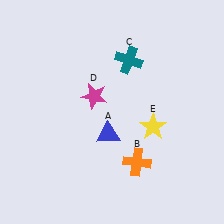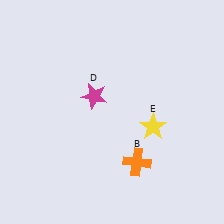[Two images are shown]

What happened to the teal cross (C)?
The teal cross (C) was removed in Image 2. It was in the top-right area of Image 1.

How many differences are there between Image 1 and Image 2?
There are 2 differences between the two images.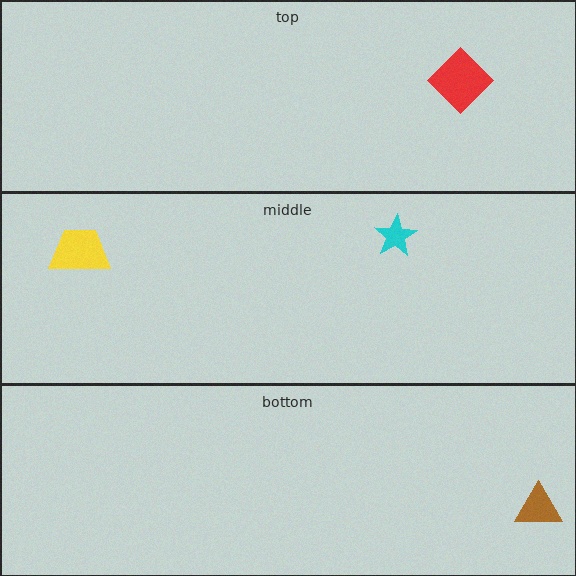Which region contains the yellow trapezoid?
The middle region.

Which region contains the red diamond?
The top region.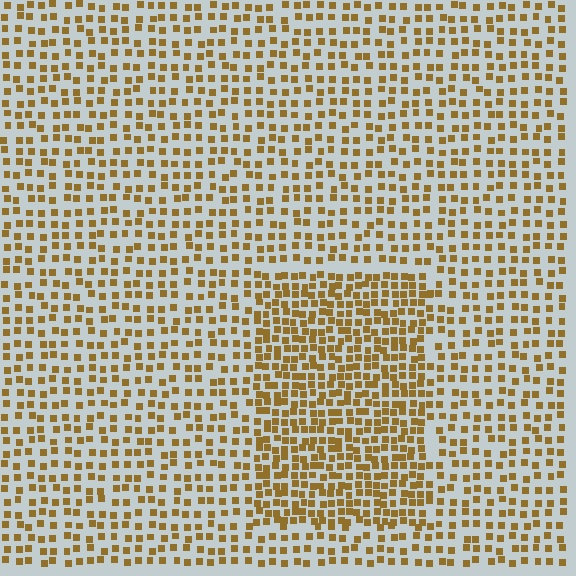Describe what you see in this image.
The image contains small brown elements arranged at two different densities. A rectangle-shaped region is visible where the elements are more densely packed than the surrounding area.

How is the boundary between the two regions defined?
The boundary is defined by a change in element density (approximately 1.8x ratio). All elements are the same color, size, and shape.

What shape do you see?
I see a rectangle.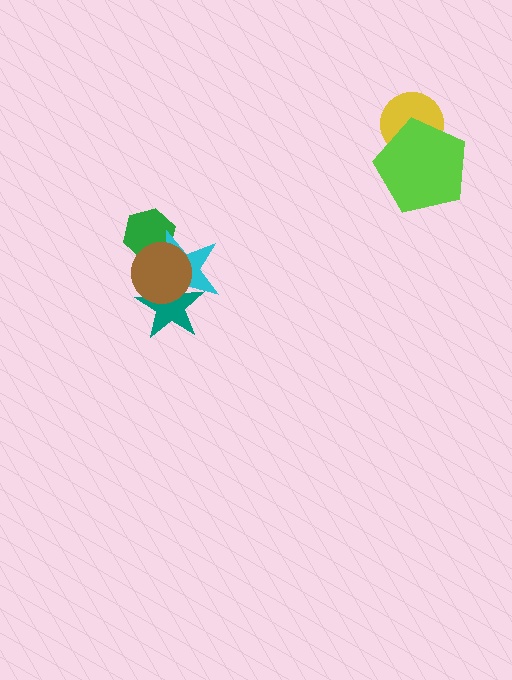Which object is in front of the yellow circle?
The lime pentagon is in front of the yellow circle.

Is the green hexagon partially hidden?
Yes, it is partially covered by another shape.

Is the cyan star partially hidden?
Yes, it is partially covered by another shape.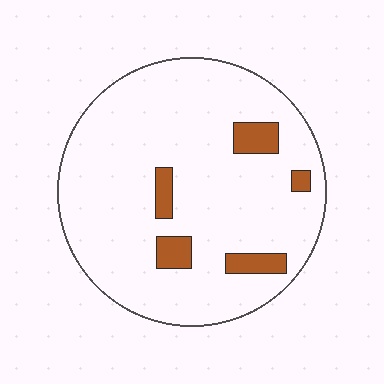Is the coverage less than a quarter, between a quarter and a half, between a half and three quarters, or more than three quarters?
Less than a quarter.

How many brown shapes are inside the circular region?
5.